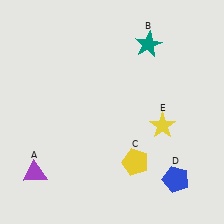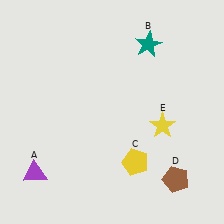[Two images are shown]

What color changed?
The pentagon (D) changed from blue in Image 1 to brown in Image 2.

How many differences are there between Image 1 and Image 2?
There is 1 difference between the two images.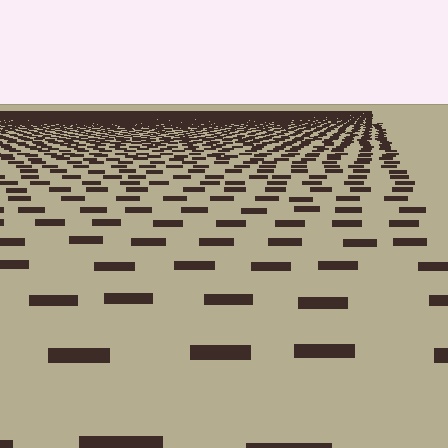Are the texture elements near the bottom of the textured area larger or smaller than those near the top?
Larger. Near the bottom, elements are closer to the viewer and appear at a bigger on-screen size.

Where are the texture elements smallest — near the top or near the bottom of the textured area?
Near the top.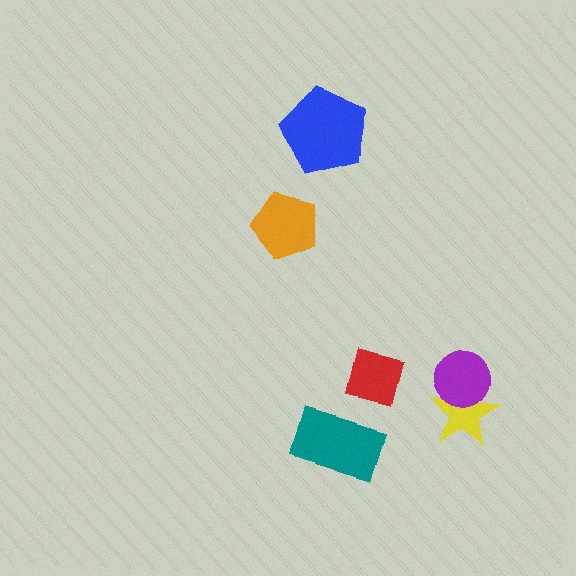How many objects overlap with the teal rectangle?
0 objects overlap with the teal rectangle.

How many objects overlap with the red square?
0 objects overlap with the red square.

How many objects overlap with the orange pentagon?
0 objects overlap with the orange pentagon.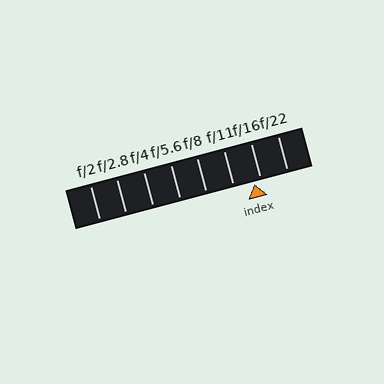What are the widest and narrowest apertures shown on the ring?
The widest aperture shown is f/2 and the narrowest is f/22.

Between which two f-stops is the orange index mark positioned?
The index mark is between f/11 and f/16.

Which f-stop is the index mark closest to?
The index mark is closest to f/16.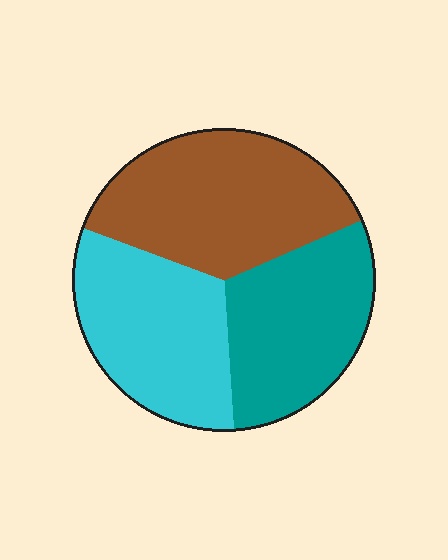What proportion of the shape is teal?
Teal covers around 30% of the shape.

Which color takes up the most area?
Brown, at roughly 40%.